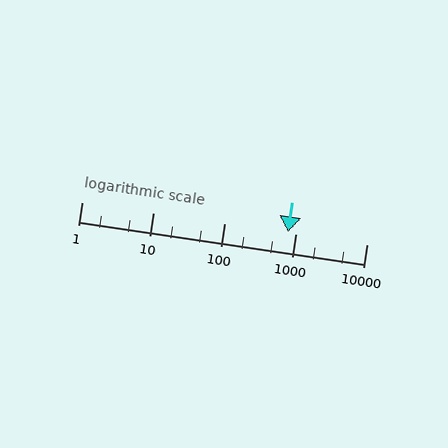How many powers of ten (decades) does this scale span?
The scale spans 4 decades, from 1 to 10000.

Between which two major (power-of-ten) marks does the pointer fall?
The pointer is between 100 and 1000.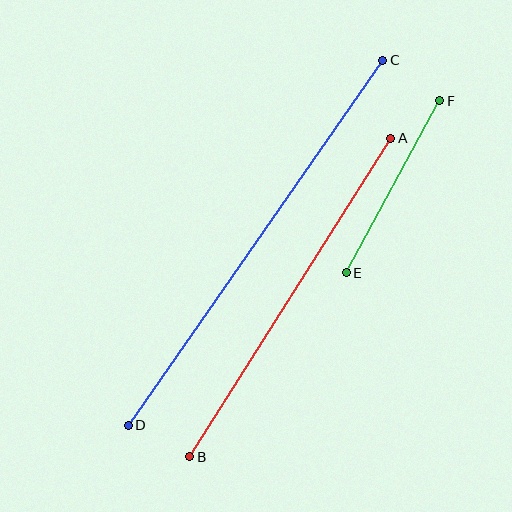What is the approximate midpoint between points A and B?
The midpoint is at approximately (290, 298) pixels.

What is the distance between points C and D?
The distance is approximately 445 pixels.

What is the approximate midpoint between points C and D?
The midpoint is at approximately (256, 243) pixels.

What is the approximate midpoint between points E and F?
The midpoint is at approximately (393, 187) pixels.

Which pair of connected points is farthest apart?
Points C and D are farthest apart.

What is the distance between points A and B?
The distance is approximately 377 pixels.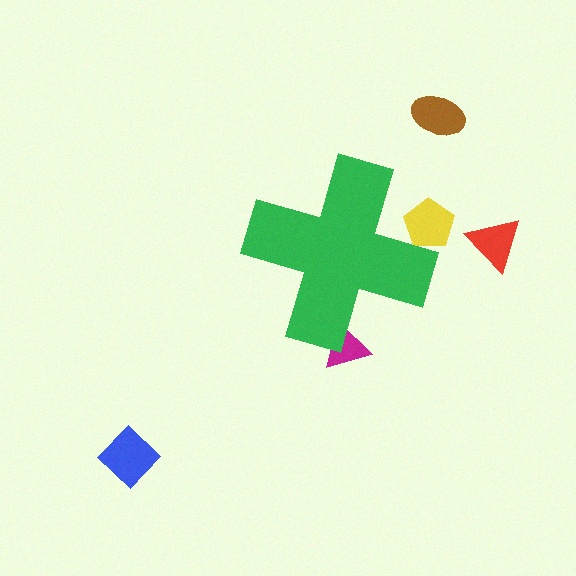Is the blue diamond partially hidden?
No, the blue diamond is fully visible.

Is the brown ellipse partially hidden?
No, the brown ellipse is fully visible.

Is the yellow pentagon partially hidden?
Yes, the yellow pentagon is partially hidden behind the green cross.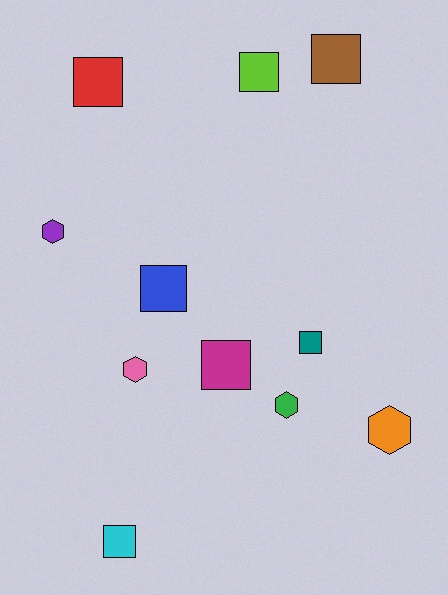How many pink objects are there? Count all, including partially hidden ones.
There is 1 pink object.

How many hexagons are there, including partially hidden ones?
There are 4 hexagons.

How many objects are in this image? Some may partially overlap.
There are 11 objects.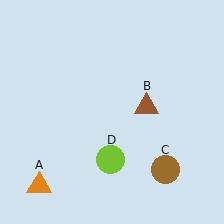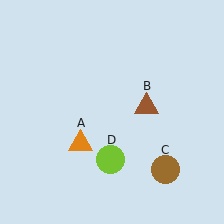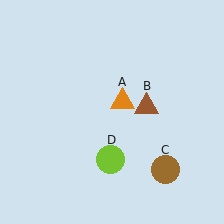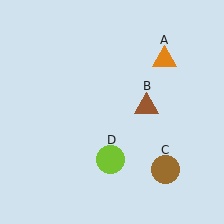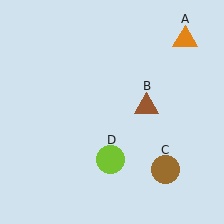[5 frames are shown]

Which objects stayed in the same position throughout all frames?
Brown triangle (object B) and brown circle (object C) and lime circle (object D) remained stationary.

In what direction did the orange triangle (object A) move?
The orange triangle (object A) moved up and to the right.